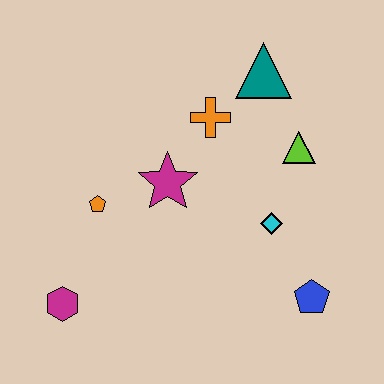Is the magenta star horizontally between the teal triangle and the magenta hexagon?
Yes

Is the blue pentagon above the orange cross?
No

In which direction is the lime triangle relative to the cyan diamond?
The lime triangle is above the cyan diamond.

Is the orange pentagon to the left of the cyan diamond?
Yes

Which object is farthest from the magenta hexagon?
The teal triangle is farthest from the magenta hexagon.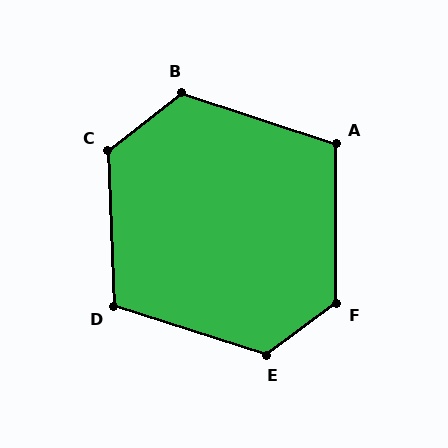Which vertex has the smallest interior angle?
A, at approximately 109 degrees.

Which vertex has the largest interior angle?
F, at approximately 126 degrees.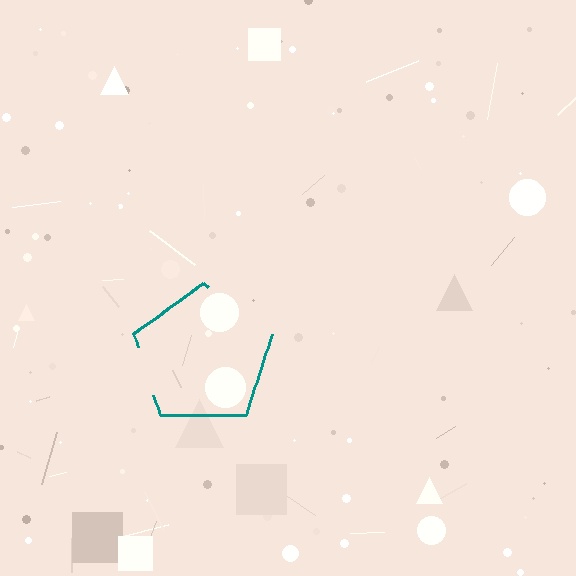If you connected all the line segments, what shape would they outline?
They would outline a pentagon.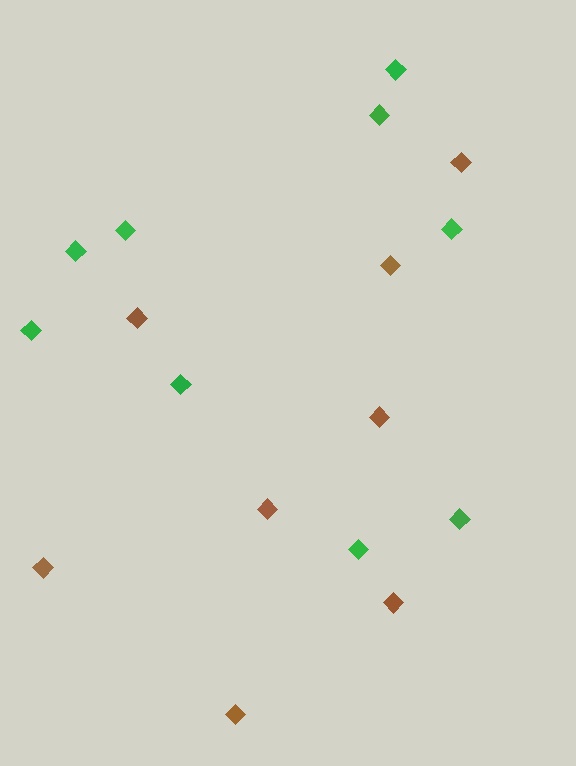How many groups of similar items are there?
There are 2 groups: one group of brown diamonds (8) and one group of green diamonds (9).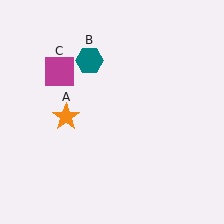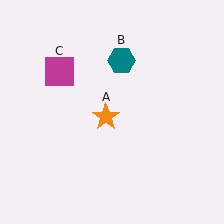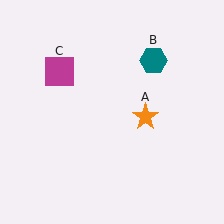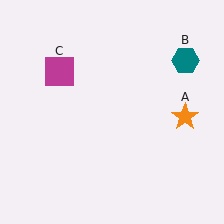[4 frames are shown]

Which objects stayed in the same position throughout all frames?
Magenta square (object C) remained stationary.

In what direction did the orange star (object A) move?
The orange star (object A) moved right.